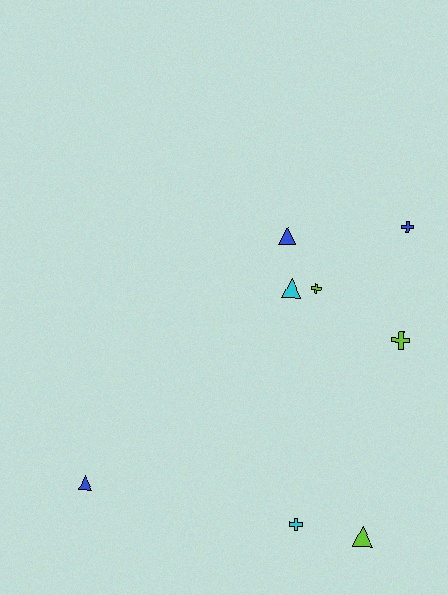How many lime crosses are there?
There are 2 lime crosses.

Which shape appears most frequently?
Cross, with 4 objects.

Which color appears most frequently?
Lime, with 3 objects.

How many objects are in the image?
There are 8 objects.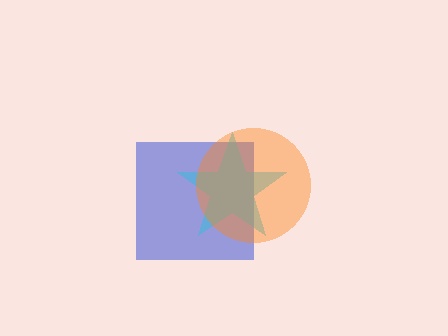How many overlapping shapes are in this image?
There are 3 overlapping shapes in the image.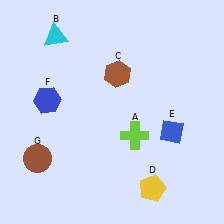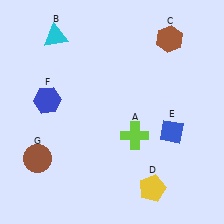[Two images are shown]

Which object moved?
The brown hexagon (C) moved right.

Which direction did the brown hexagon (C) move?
The brown hexagon (C) moved right.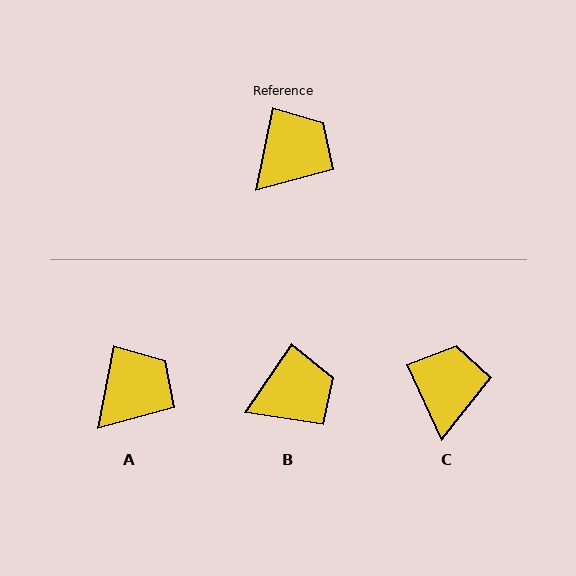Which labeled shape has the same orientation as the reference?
A.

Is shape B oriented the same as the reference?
No, it is off by about 23 degrees.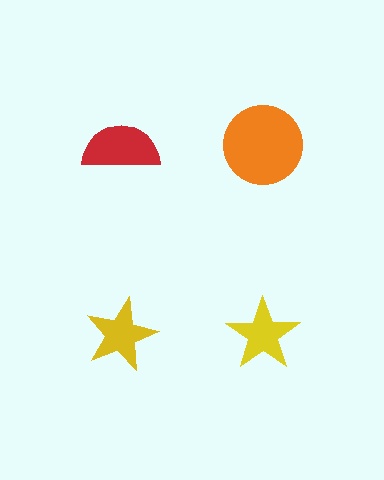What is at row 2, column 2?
A yellow star.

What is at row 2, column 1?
A yellow star.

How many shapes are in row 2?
2 shapes.